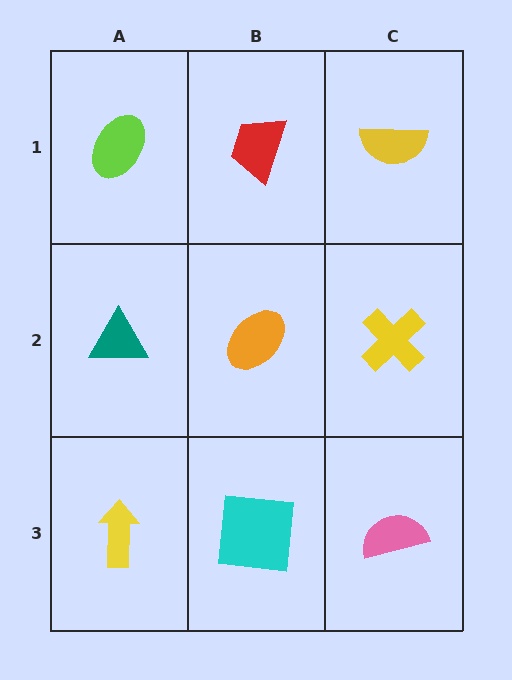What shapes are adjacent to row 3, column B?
An orange ellipse (row 2, column B), a yellow arrow (row 3, column A), a pink semicircle (row 3, column C).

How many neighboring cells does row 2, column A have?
3.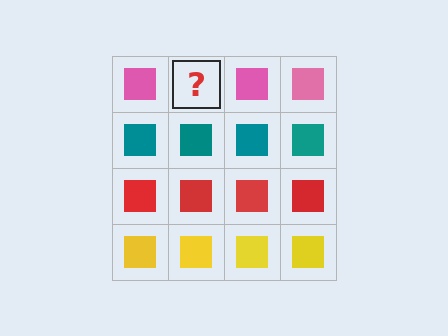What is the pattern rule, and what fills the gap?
The rule is that each row has a consistent color. The gap should be filled with a pink square.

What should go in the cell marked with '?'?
The missing cell should contain a pink square.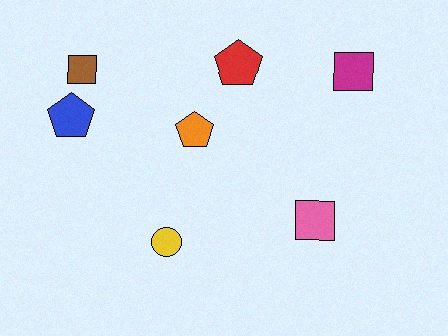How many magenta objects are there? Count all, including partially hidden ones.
There is 1 magenta object.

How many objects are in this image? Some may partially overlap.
There are 7 objects.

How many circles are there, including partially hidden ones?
There is 1 circle.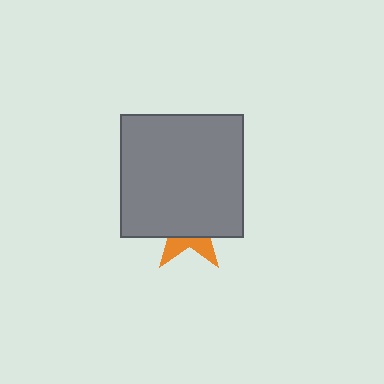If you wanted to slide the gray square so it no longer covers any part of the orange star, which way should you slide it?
Slide it up — that is the most direct way to separate the two shapes.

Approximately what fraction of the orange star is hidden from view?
Roughly 69% of the orange star is hidden behind the gray square.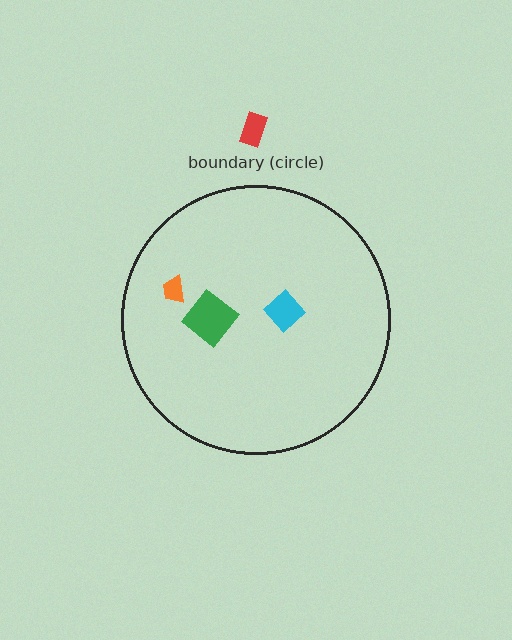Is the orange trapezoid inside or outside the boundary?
Inside.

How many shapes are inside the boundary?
3 inside, 1 outside.